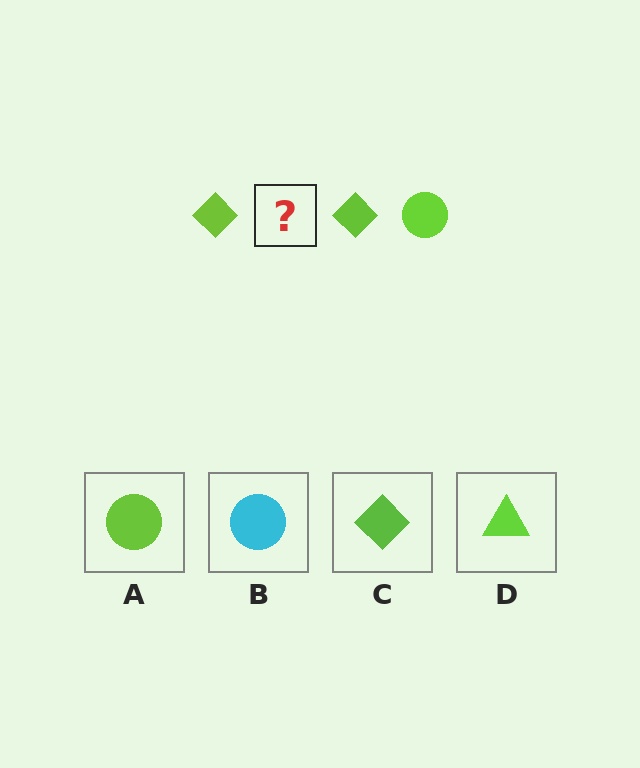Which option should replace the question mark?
Option A.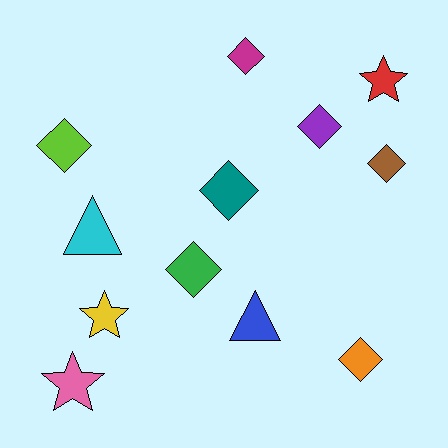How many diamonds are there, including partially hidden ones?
There are 7 diamonds.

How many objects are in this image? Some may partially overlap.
There are 12 objects.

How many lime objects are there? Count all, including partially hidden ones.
There is 1 lime object.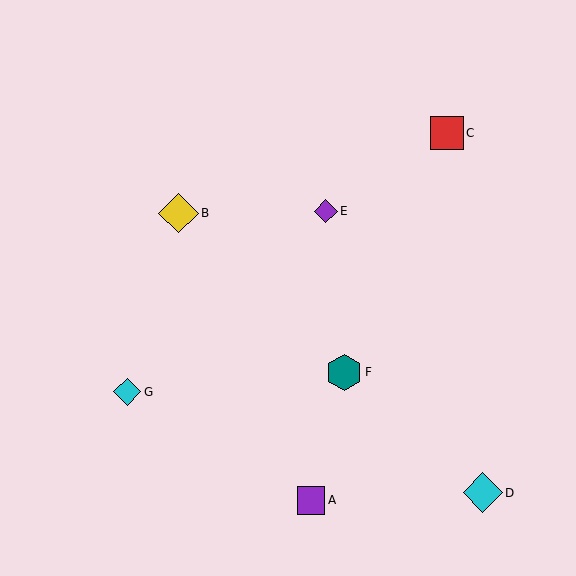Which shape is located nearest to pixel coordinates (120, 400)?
The cyan diamond (labeled G) at (127, 392) is nearest to that location.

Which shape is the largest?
The yellow diamond (labeled B) is the largest.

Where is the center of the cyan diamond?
The center of the cyan diamond is at (127, 392).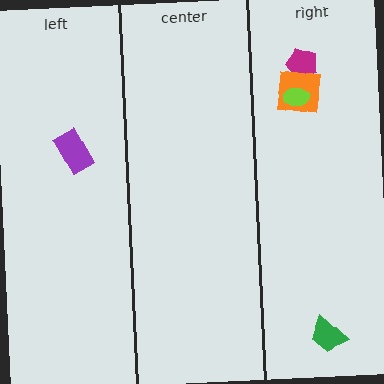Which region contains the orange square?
The right region.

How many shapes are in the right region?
4.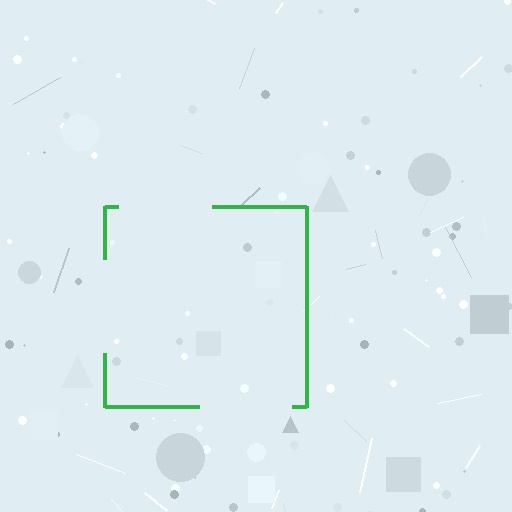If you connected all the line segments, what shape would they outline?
They would outline a square.